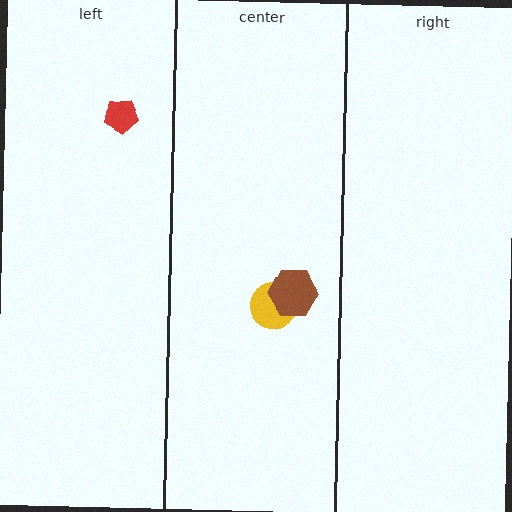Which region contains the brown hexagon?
The center region.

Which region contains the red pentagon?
The left region.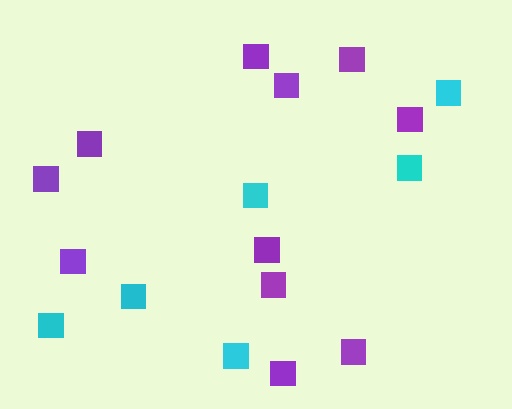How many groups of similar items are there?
There are 2 groups: one group of cyan squares (6) and one group of purple squares (11).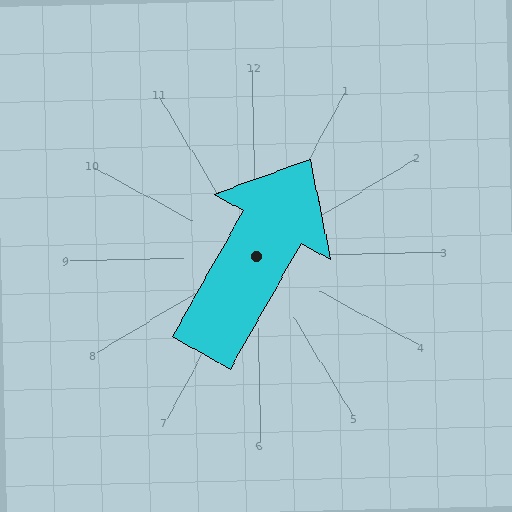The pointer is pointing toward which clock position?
Roughly 1 o'clock.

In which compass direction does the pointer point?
Northeast.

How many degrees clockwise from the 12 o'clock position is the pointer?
Approximately 31 degrees.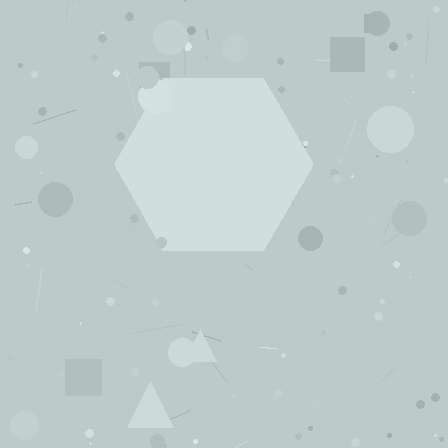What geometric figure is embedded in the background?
A hexagon is embedded in the background.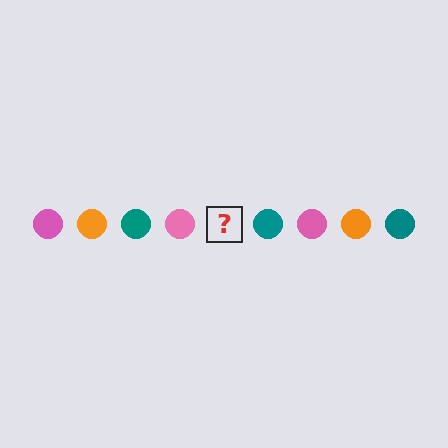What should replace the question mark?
The question mark should be replaced with an orange circle.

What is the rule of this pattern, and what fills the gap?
The rule is that the pattern cycles through pink, orange, teal circles. The gap should be filled with an orange circle.